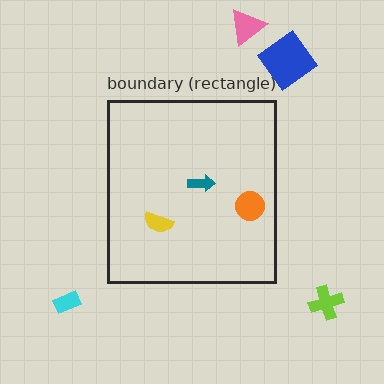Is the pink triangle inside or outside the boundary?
Outside.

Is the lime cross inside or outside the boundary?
Outside.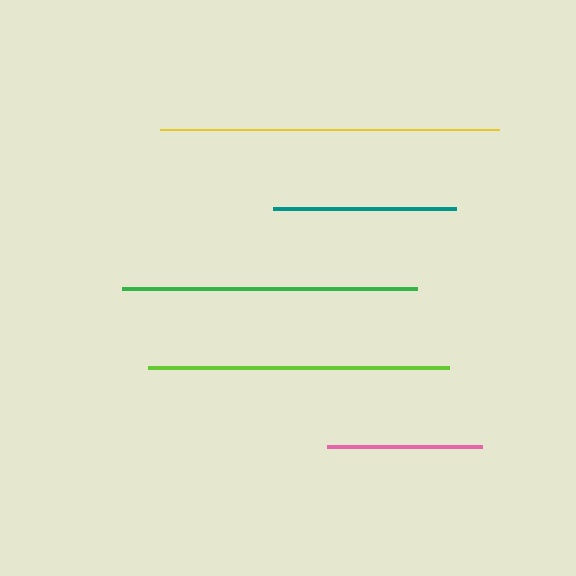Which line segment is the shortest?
The pink line is the shortest at approximately 155 pixels.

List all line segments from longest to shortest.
From longest to shortest: yellow, lime, green, teal, pink.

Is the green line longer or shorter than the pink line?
The green line is longer than the pink line.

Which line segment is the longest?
The yellow line is the longest at approximately 339 pixels.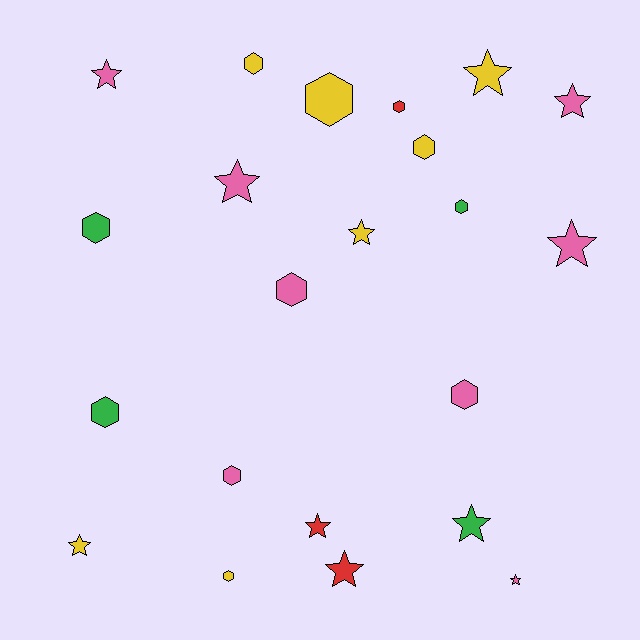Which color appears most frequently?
Pink, with 8 objects.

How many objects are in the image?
There are 22 objects.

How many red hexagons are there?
There is 1 red hexagon.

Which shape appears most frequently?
Star, with 11 objects.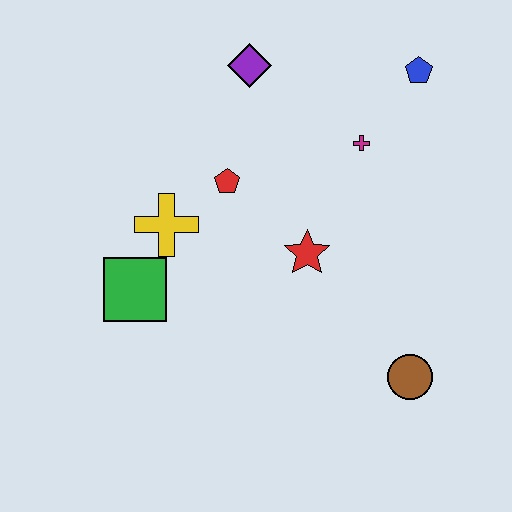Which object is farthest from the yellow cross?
The blue pentagon is farthest from the yellow cross.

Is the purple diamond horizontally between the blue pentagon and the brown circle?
No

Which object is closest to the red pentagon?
The yellow cross is closest to the red pentagon.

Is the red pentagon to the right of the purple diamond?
No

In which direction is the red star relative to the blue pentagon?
The red star is below the blue pentagon.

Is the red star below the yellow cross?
Yes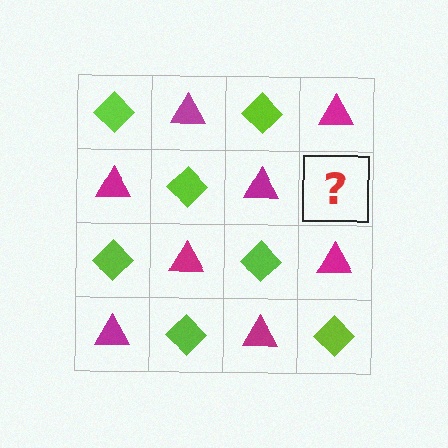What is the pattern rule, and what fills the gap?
The rule is that it alternates lime diamond and magenta triangle in a checkerboard pattern. The gap should be filled with a lime diamond.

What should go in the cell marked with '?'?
The missing cell should contain a lime diamond.